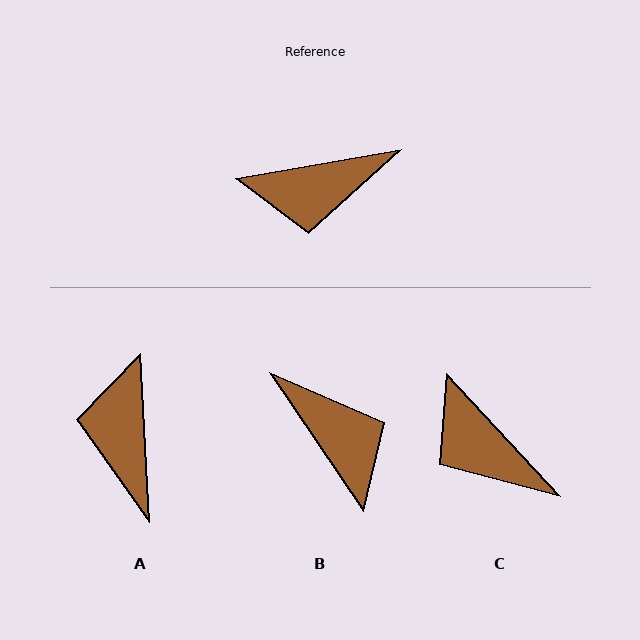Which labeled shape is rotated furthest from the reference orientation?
B, about 114 degrees away.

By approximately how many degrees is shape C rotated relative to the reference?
Approximately 57 degrees clockwise.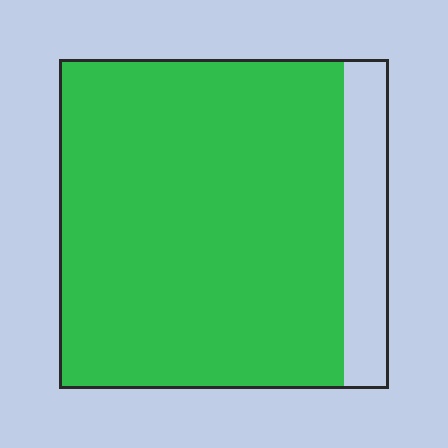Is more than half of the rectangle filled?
Yes.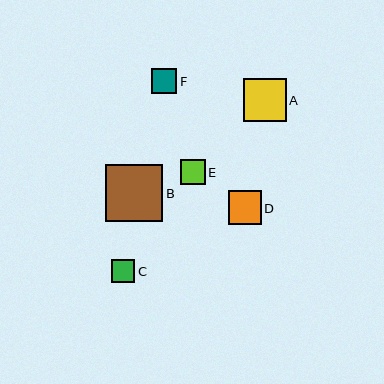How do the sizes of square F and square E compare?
Square F and square E are approximately the same size.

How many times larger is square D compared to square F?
Square D is approximately 1.3 times the size of square F.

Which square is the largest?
Square B is the largest with a size of approximately 57 pixels.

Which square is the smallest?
Square C is the smallest with a size of approximately 23 pixels.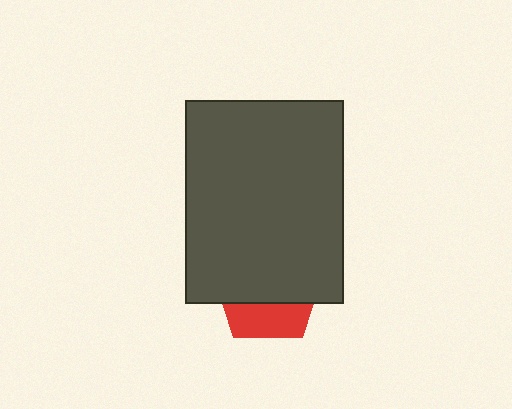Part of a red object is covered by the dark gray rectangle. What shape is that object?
It is a pentagon.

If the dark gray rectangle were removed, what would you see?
You would see the complete red pentagon.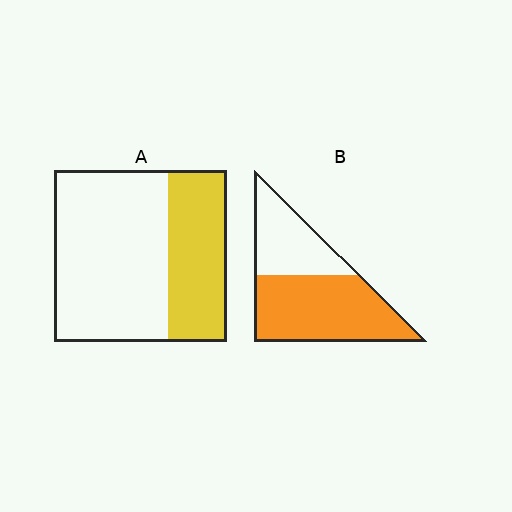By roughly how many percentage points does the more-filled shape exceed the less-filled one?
By roughly 30 percentage points (B over A).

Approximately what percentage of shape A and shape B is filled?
A is approximately 35% and B is approximately 65%.